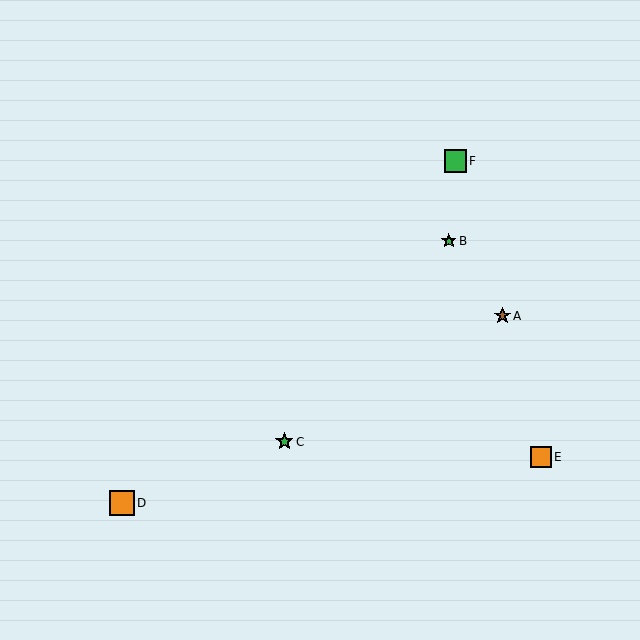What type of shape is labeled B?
Shape B is a green star.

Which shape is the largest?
The orange square (labeled D) is the largest.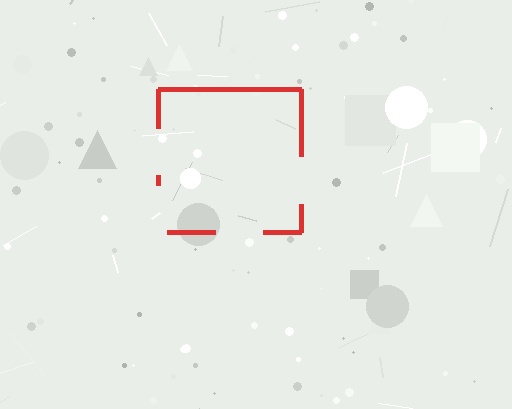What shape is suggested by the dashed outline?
The dashed outline suggests a square.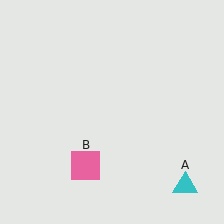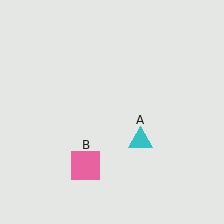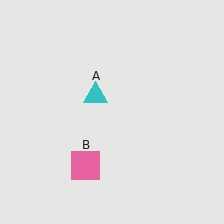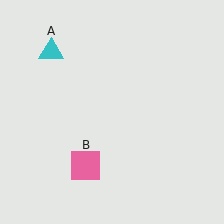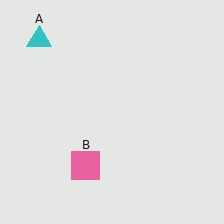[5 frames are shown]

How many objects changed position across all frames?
1 object changed position: cyan triangle (object A).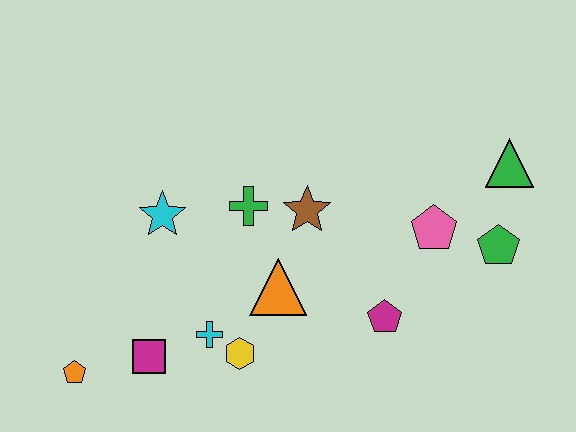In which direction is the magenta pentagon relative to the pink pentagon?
The magenta pentagon is below the pink pentagon.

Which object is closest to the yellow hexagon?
The cyan cross is closest to the yellow hexagon.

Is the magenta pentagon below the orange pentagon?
No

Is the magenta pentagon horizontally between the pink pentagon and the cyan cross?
Yes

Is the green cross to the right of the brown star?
No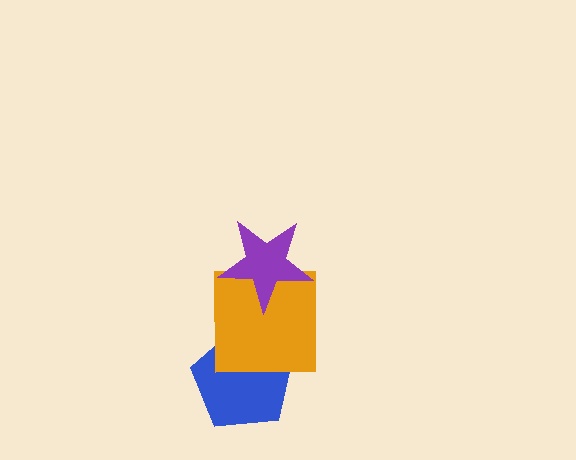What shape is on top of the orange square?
The purple star is on top of the orange square.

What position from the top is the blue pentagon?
The blue pentagon is 3rd from the top.